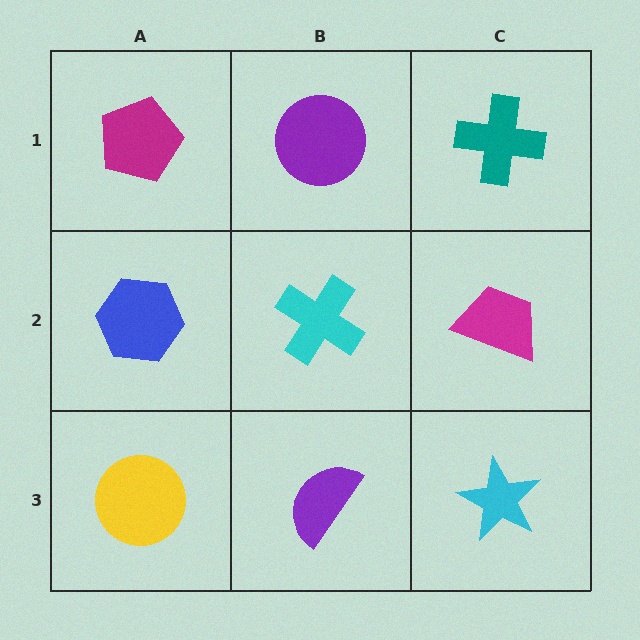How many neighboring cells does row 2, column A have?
3.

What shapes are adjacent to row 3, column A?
A blue hexagon (row 2, column A), a purple semicircle (row 3, column B).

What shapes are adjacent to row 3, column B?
A cyan cross (row 2, column B), a yellow circle (row 3, column A), a cyan star (row 3, column C).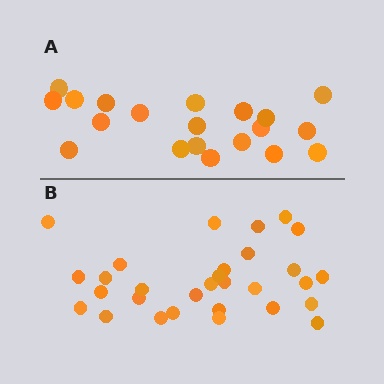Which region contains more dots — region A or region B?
Region B (the bottom region) has more dots.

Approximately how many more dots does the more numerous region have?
Region B has roughly 10 or so more dots than region A.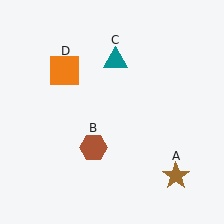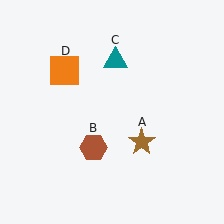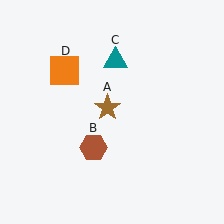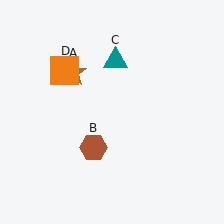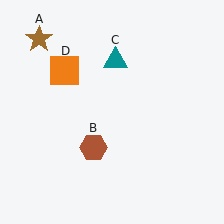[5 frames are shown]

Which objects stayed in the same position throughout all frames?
Brown hexagon (object B) and teal triangle (object C) and orange square (object D) remained stationary.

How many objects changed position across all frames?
1 object changed position: brown star (object A).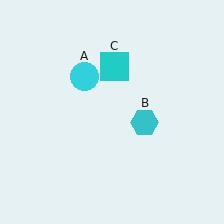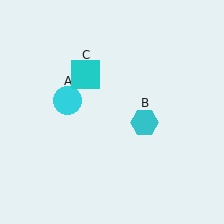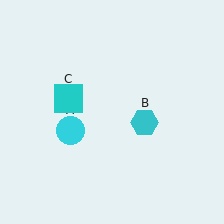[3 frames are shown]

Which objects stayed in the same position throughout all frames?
Cyan hexagon (object B) remained stationary.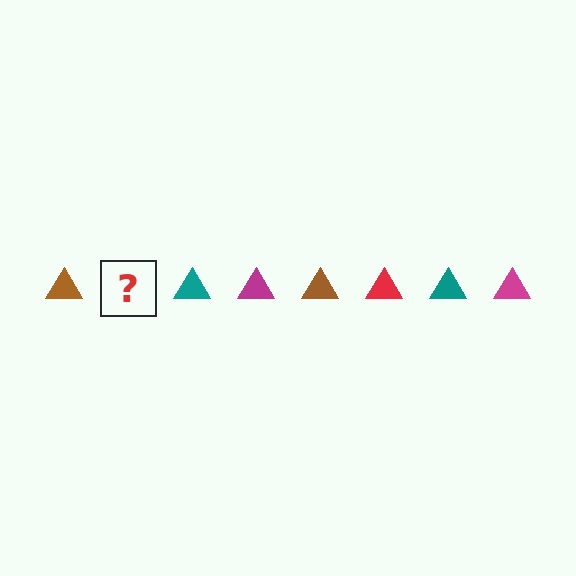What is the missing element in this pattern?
The missing element is a red triangle.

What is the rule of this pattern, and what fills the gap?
The rule is that the pattern cycles through brown, red, teal, magenta triangles. The gap should be filled with a red triangle.